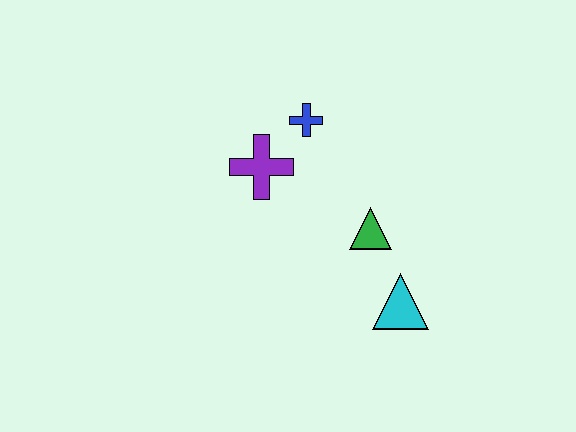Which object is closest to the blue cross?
The purple cross is closest to the blue cross.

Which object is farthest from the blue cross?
The cyan triangle is farthest from the blue cross.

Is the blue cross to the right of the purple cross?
Yes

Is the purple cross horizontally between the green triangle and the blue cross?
No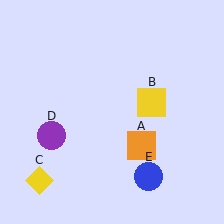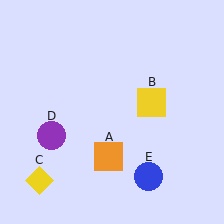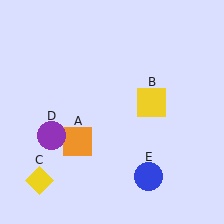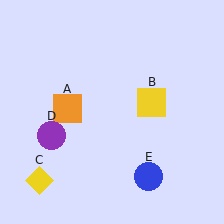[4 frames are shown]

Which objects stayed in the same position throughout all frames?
Yellow square (object B) and yellow diamond (object C) and purple circle (object D) and blue circle (object E) remained stationary.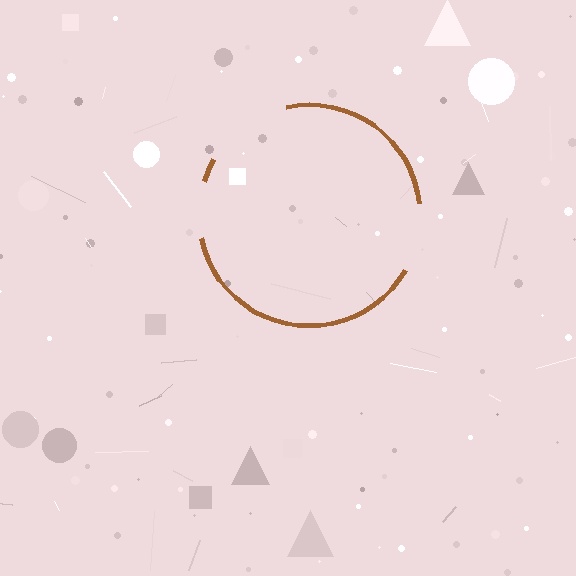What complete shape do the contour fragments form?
The contour fragments form a circle.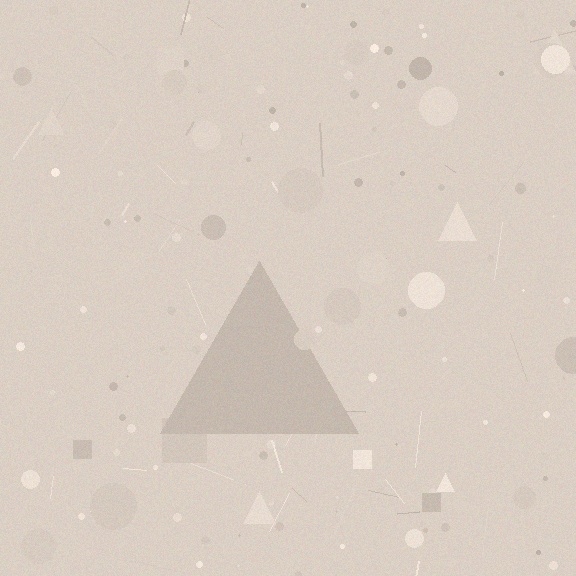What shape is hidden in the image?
A triangle is hidden in the image.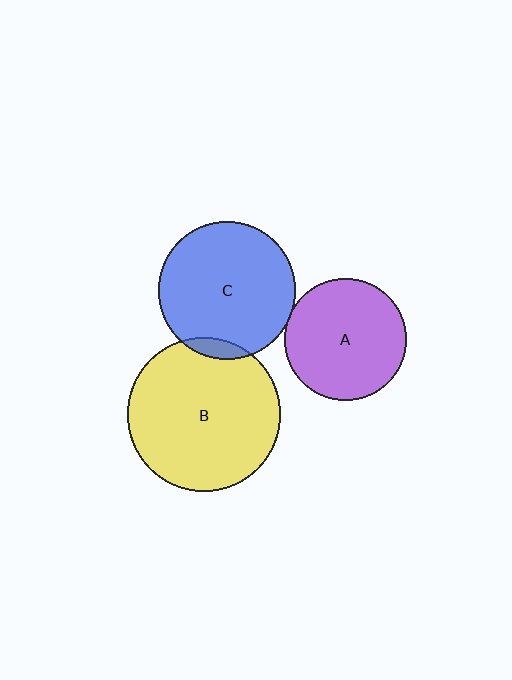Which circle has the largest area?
Circle B (yellow).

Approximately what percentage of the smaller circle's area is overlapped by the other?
Approximately 5%.